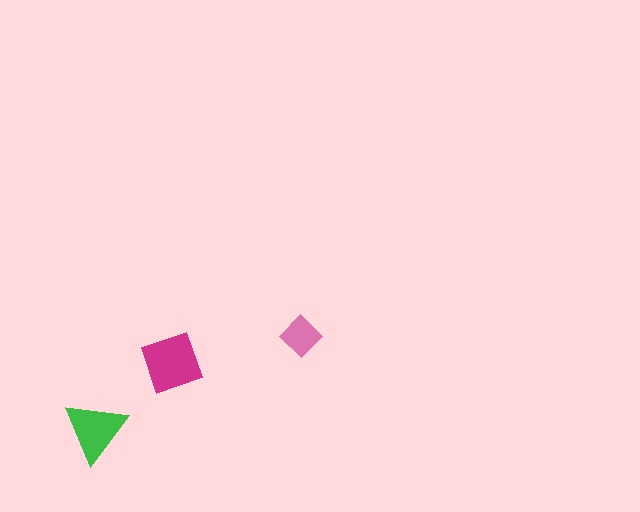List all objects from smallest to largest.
The pink diamond, the green triangle, the magenta square.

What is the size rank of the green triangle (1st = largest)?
2nd.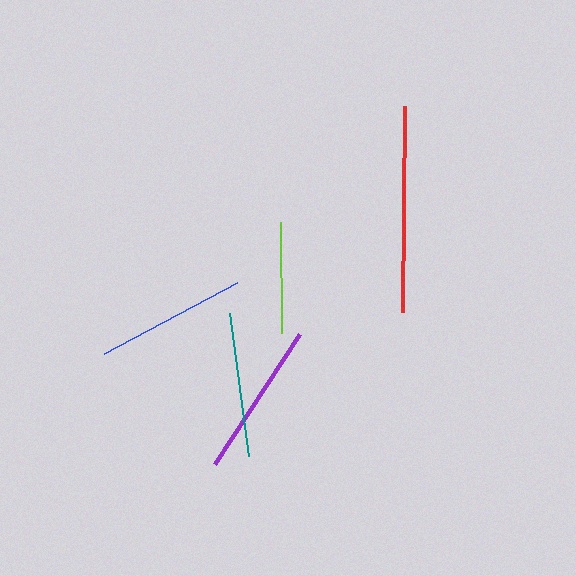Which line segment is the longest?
The red line is the longest at approximately 206 pixels.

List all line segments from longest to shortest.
From longest to shortest: red, purple, blue, teal, lime.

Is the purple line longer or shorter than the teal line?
The purple line is longer than the teal line.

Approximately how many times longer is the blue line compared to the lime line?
The blue line is approximately 1.3 times the length of the lime line.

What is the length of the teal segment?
The teal segment is approximately 144 pixels long.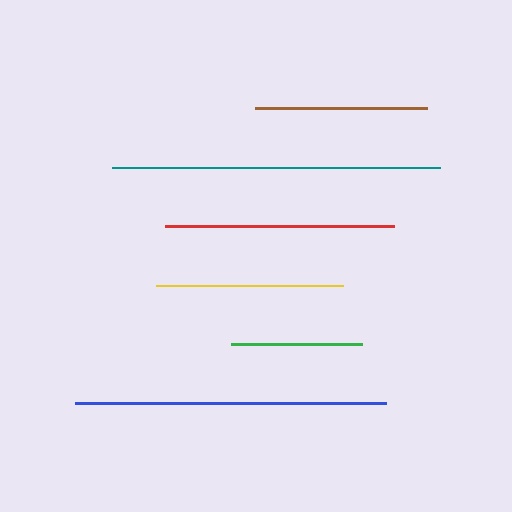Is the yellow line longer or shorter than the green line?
The yellow line is longer than the green line.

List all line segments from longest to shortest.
From longest to shortest: teal, blue, red, yellow, brown, green.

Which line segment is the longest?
The teal line is the longest at approximately 328 pixels.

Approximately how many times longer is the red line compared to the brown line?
The red line is approximately 1.3 times the length of the brown line.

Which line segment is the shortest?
The green line is the shortest at approximately 130 pixels.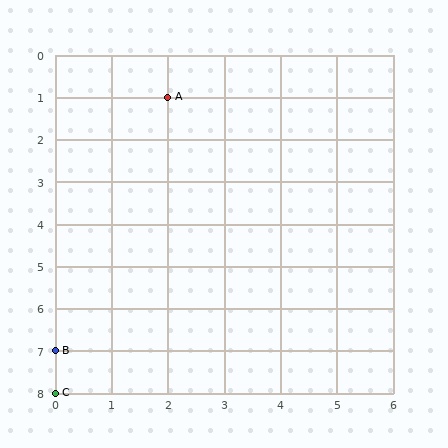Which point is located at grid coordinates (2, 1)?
Point A is at (2, 1).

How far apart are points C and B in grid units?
Points C and B are 1 row apart.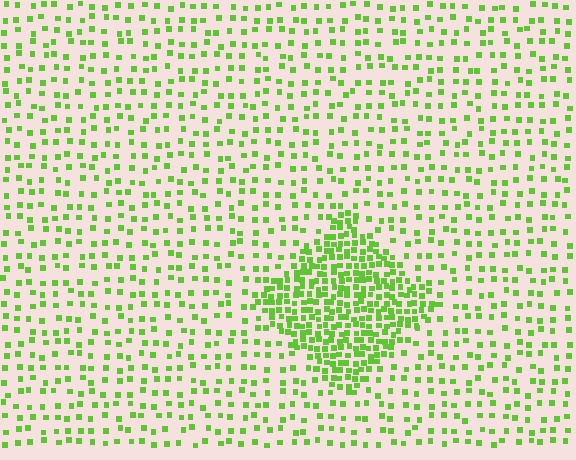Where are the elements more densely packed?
The elements are more densely packed inside the diamond boundary.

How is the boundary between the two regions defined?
The boundary is defined by a change in element density (approximately 2.8x ratio). All elements are the same color, size, and shape.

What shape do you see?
I see a diamond.